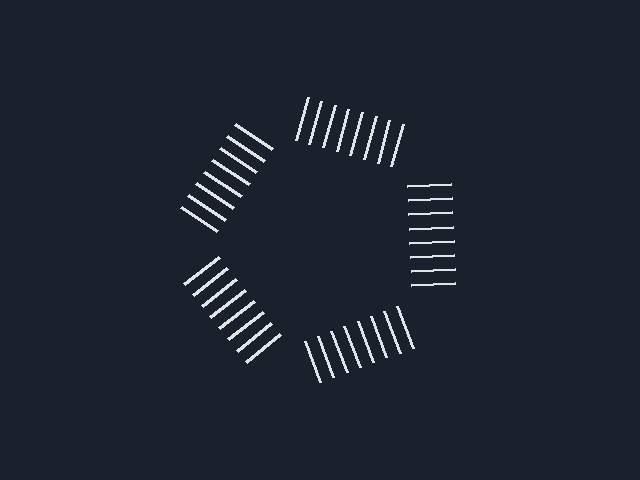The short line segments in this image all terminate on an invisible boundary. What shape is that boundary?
An illusory pentagon — the line segments terminate on its edges but no continuous stroke is drawn.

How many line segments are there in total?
40 — 8 along each of the 5 edges.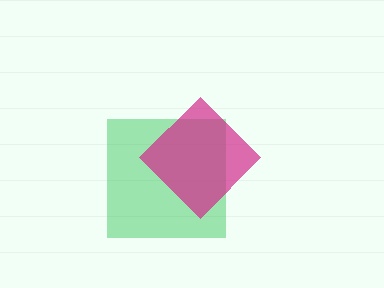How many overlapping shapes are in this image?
There are 2 overlapping shapes in the image.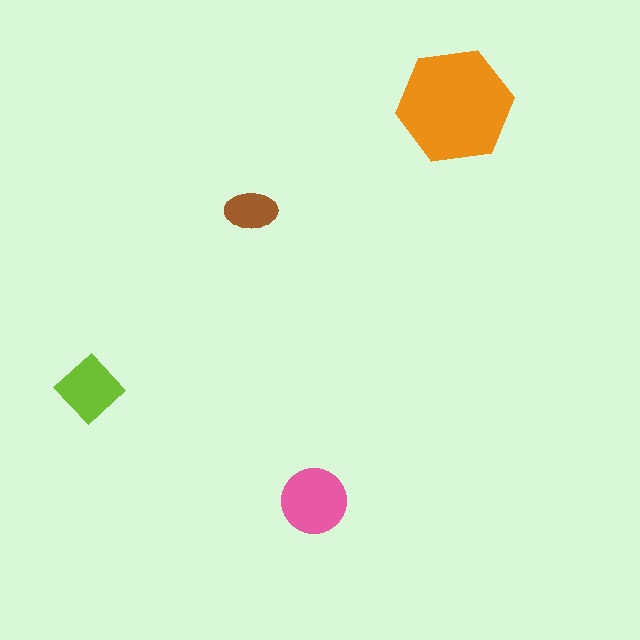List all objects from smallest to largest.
The brown ellipse, the lime diamond, the pink circle, the orange hexagon.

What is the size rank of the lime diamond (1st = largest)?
3rd.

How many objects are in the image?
There are 4 objects in the image.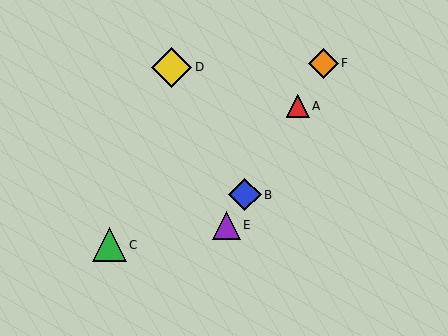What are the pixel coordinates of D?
Object D is at (172, 67).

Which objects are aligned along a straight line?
Objects A, B, E, F are aligned along a straight line.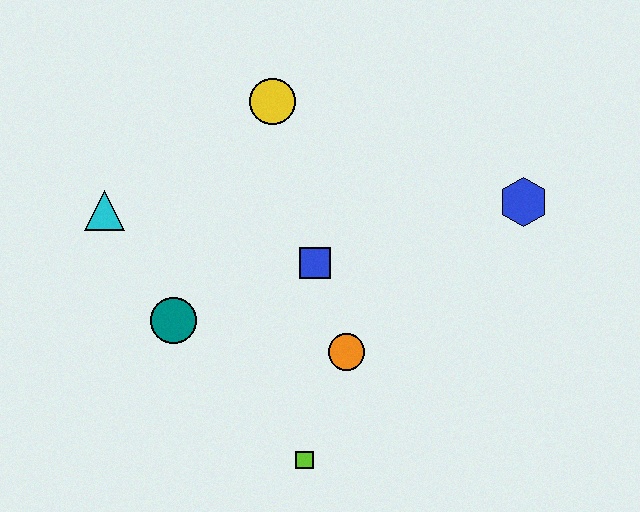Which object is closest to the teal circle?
The cyan triangle is closest to the teal circle.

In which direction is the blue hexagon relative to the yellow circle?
The blue hexagon is to the right of the yellow circle.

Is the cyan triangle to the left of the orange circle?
Yes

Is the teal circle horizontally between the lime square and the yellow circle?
No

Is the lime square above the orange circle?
No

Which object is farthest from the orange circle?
The cyan triangle is farthest from the orange circle.